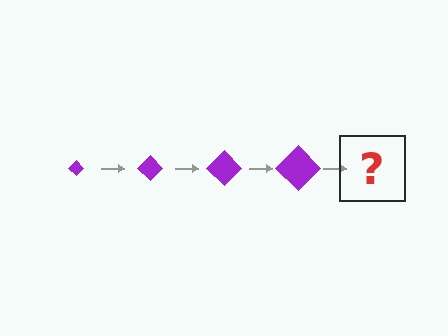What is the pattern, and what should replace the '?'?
The pattern is that the diamond gets progressively larger each step. The '?' should be a purple diamond, larger than the previous one.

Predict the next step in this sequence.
The next step is a purple diamond, larger than the previous one.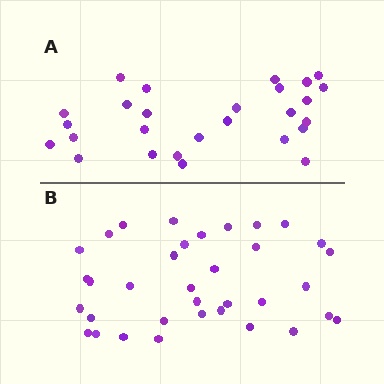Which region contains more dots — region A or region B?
Region B (the bottom region) has more dots.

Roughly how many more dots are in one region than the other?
Region B has roughly 8 or so more dots than region A.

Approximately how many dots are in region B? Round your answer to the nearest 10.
About 40 dots. (The exact count is 35, which rounds to 40.)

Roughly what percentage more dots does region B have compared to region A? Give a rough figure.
About 30% more.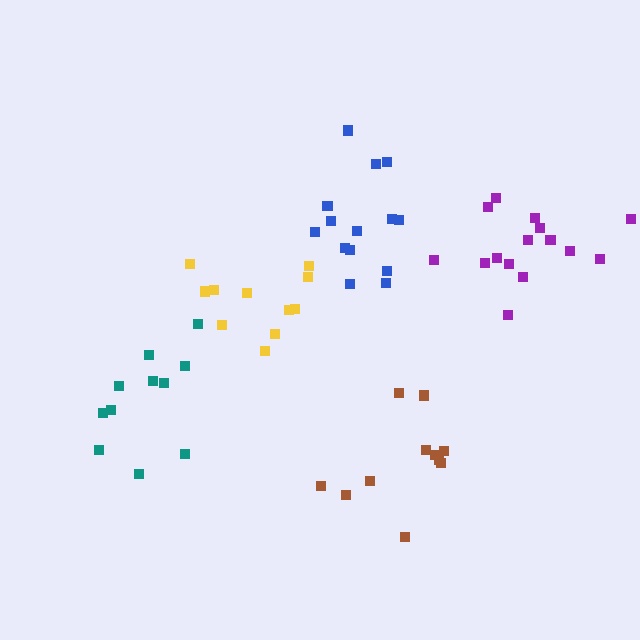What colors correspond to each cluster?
The clusters are colored: brown, blue, purple, teal, yellow.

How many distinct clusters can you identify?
There are 5 distinct clusters.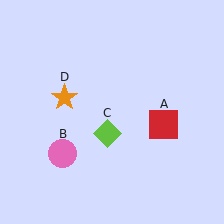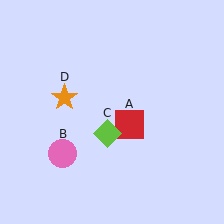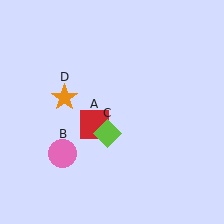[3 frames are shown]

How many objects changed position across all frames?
1 object changed position: red square (object A).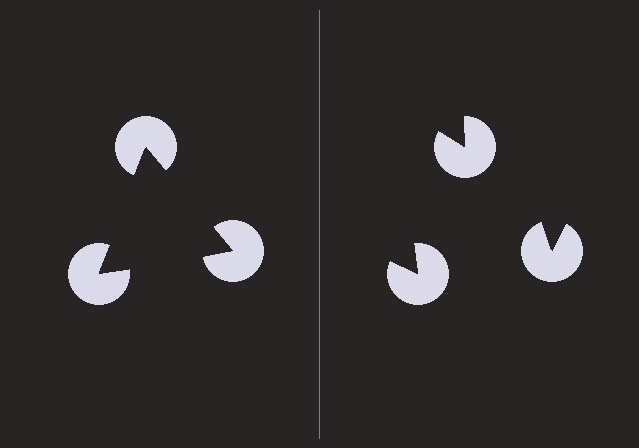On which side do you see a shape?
An illusory triangle appears on the left side. On the right side the wedge cuts are rotated, so no coherent shape forms.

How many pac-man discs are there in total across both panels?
6 — 3 on each side.